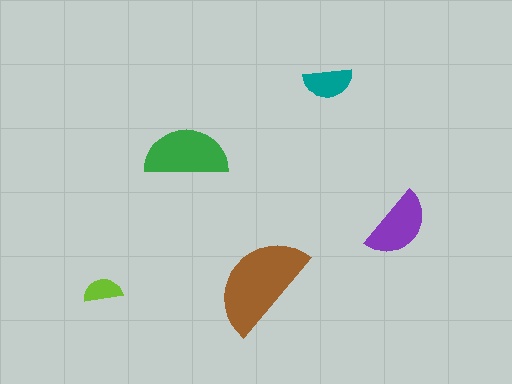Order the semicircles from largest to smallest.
the brown one, the green one, the purple one, the teal one, the lime one.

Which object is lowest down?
The lime semicircle is bottommost.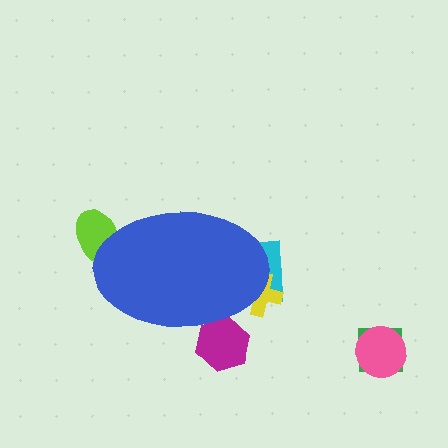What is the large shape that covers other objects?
A blue ellipse.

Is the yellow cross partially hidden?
Yes, the yellow cross is partially hidden behind the blue ellipse.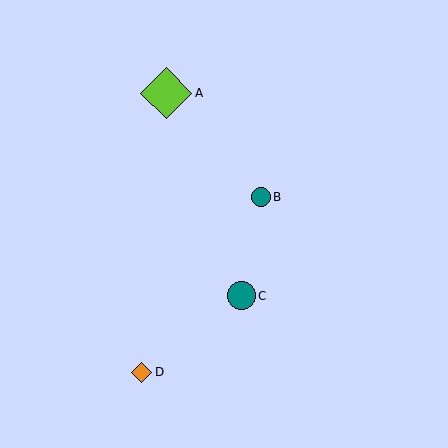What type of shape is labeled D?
Shape D is an orange diamond.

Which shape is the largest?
The lime diamond (labeled A) is the largest.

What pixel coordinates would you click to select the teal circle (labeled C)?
Click at (241, 296) to select the teal circle C.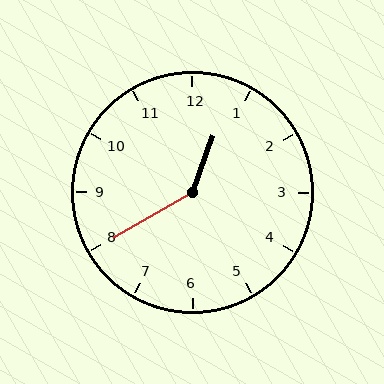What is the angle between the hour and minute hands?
Approximately 140 degrees.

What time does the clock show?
12:40.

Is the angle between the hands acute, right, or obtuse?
It is obtuse.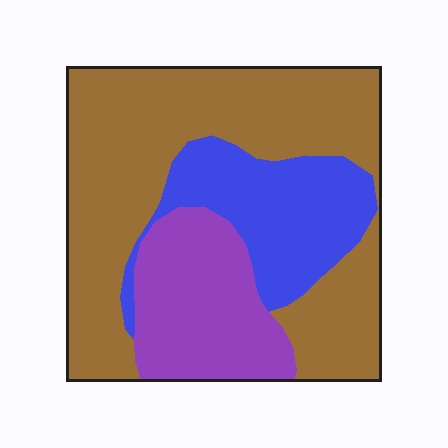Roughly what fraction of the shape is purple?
Purple takes up less than a quarter of the shape.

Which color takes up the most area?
Brown, at roughly 55%.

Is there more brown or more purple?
Brown.